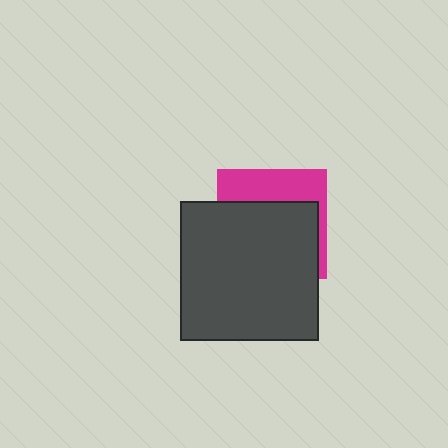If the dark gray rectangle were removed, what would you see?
You would see the complete magenta square.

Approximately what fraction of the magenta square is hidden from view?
Roughly 66% of the magenta square is hidden behind the dark gray rectangle.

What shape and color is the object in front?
The object in front is a dark gray rectangle.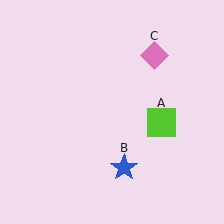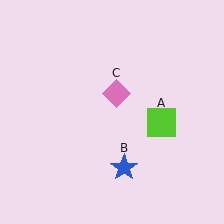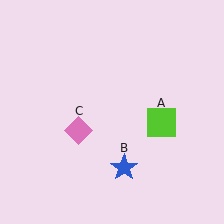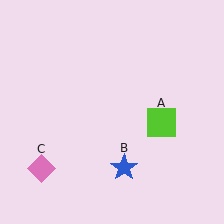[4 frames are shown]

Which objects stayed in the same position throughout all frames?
Lime square (object A) and blue star (object B) remained stationary.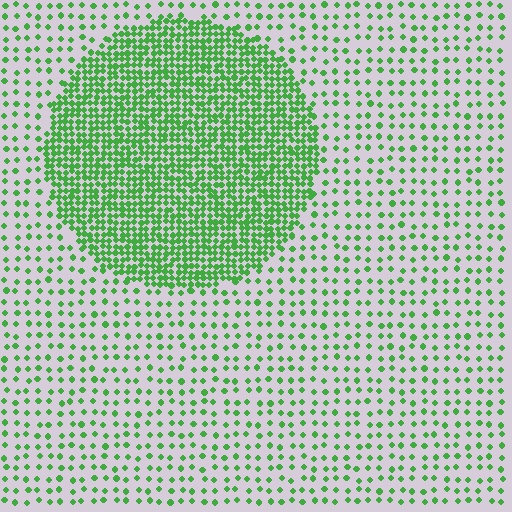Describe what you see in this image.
The image contains small green elements arranged at two different densities. A circle-shaped region is visible where the elements are more densely packed than the surrounding area.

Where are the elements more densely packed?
The elements are more densely packed inside the circle boundary.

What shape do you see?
I see a circle.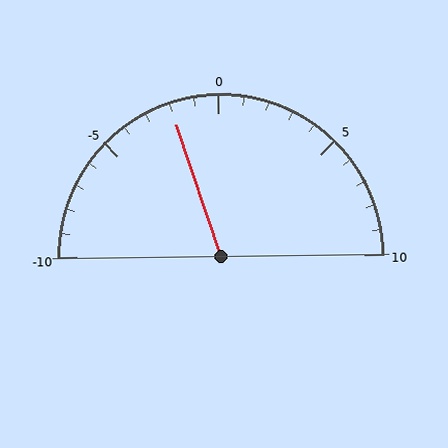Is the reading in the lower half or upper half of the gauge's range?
The reading is in the lower half of the range (-10 to 10).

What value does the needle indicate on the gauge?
The needle indicates approximately -2.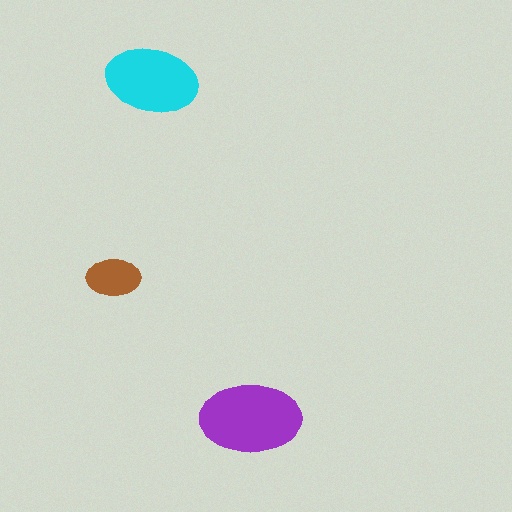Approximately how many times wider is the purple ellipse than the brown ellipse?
About 2 times wider.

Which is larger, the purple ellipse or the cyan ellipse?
The purple one.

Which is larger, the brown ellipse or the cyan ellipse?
The cyan one.